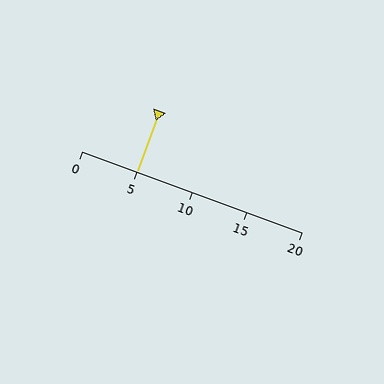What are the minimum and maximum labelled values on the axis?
The axis runs from 0 to 20.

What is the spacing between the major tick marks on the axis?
The major ticks are spaced 5 apart.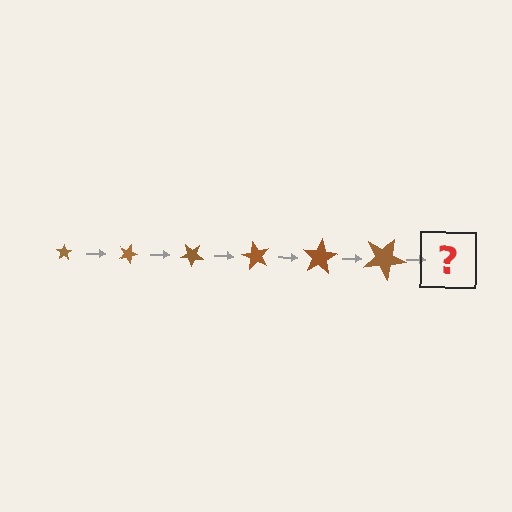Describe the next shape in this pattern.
It should be a star, larger than the previous one and rotated 120 degrees from the start.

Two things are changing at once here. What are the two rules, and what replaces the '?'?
The two rules are that the star grows larger each step and it rotates 20 degrees each step. The '?' should be a star, larger than the previous one and rotated 120 degrees from the start.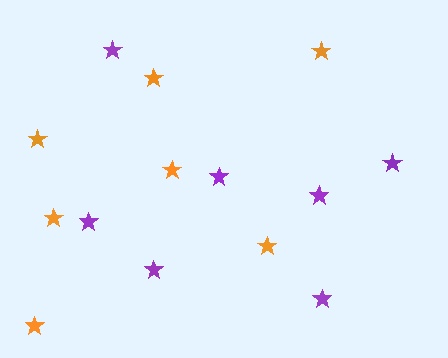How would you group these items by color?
There are 2 groups: one group of purple stars (7) and one group of orange stars (7).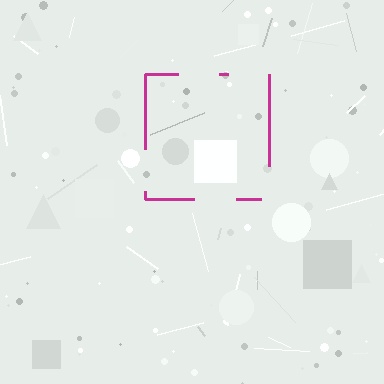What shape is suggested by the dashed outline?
The dashed outline suggests a square.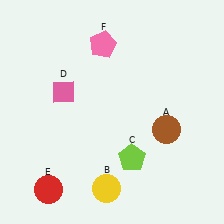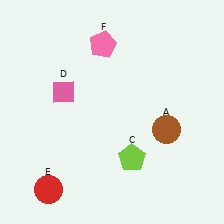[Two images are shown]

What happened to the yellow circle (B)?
The yellow circle (B) was removed in Image 2. It was in the bottom-left area of Image 1.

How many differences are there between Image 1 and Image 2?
There is 1 difference between the two images.